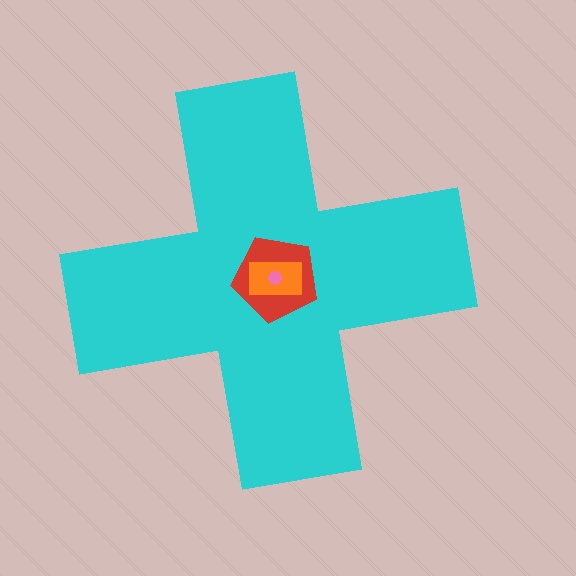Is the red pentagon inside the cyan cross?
Yes.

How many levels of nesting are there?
4.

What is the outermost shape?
The cyan cross.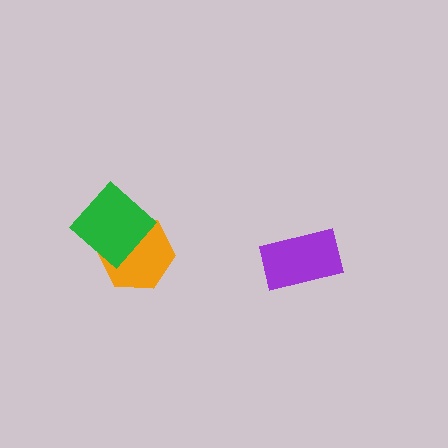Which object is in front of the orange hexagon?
The green diamond is in front of the orange hexagon.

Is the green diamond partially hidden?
No, no other shape covers it.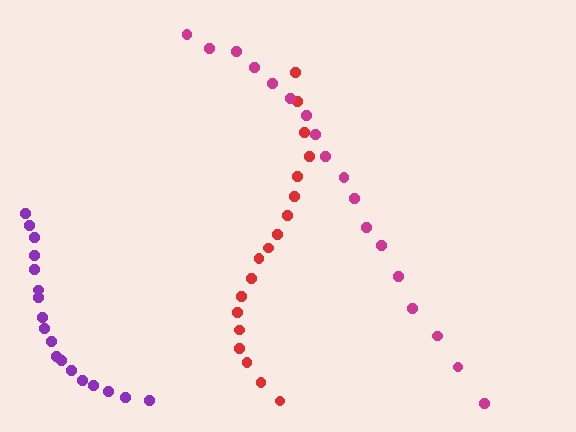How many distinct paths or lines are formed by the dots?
There are 3 distinct paths.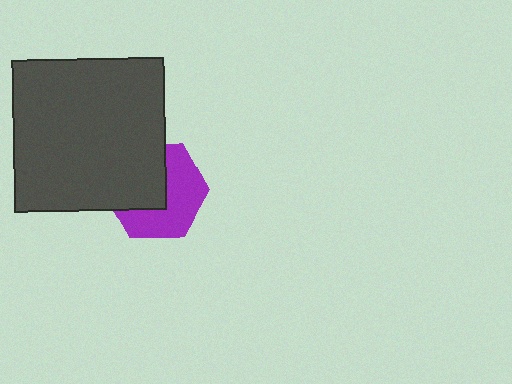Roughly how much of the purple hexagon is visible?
About half of it is visible (roughly 53%).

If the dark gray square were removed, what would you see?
You would see the complete purple hexagon.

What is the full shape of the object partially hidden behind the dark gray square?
The partially hidden object is a purple hexagon.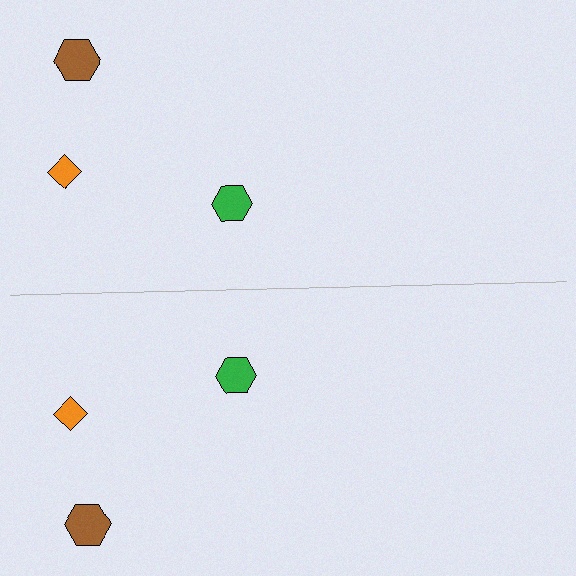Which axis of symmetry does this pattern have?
The pattern has a horizontal axis of symmetry running through the center of the image.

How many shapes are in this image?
There are 6 shapes in this image.